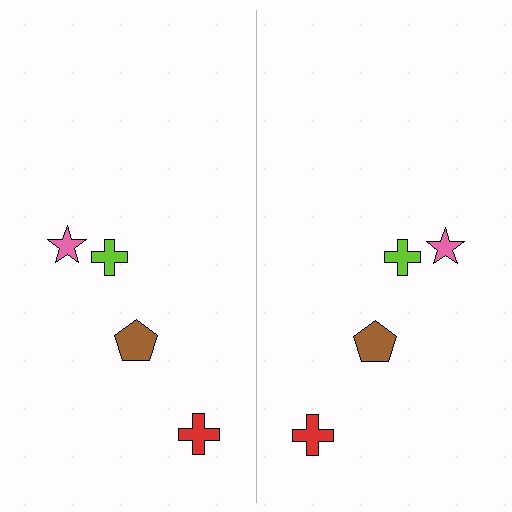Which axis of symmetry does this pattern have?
The pattern has a vertical axis of symmetry running through the center of the image.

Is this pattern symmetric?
Yes, this pattern has bilateral (reflection) symmetry.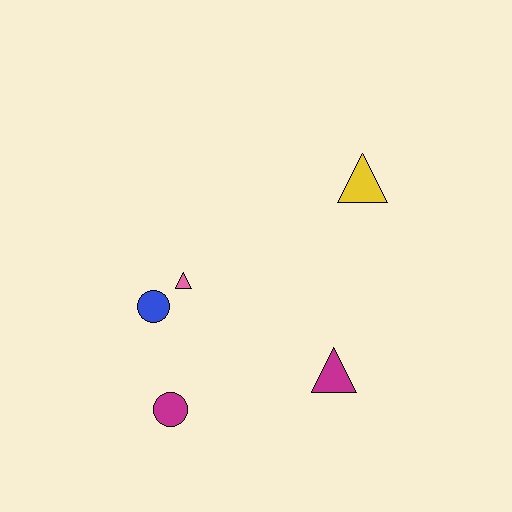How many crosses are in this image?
There are no crosses.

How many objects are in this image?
There are 5 objects.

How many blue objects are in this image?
There is 1 blue object.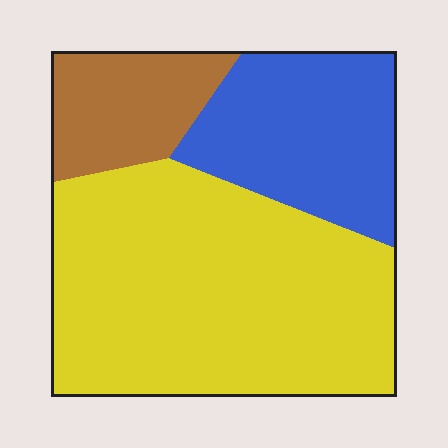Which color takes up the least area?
Brown, at roughly 15%.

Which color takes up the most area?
Yellow, at roughly 60%.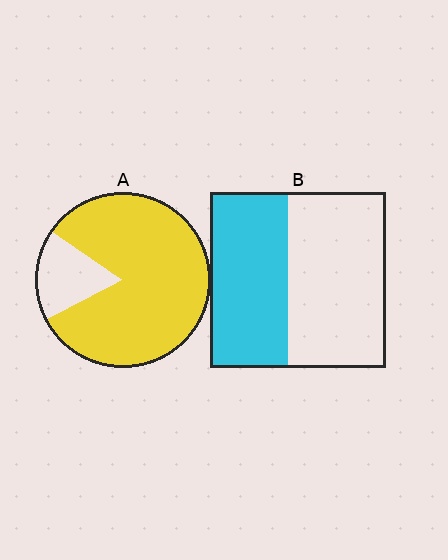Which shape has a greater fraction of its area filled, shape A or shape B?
Shape A.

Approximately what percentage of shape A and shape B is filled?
A is approximately 85% and B is approximately 45%.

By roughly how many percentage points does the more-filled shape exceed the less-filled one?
By roughly 40 percentage points (A over B).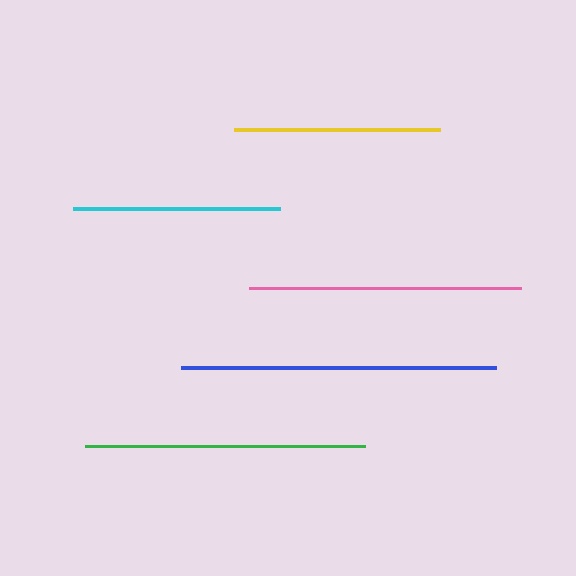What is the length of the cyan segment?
The cyan segment is approximately 207 pixels long.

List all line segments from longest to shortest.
From longest to shortest: blue, green, pink, cyan, yellow.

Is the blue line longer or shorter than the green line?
The blue line is longer than the green line.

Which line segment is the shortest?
The yellow line is the shortest at approximately 205 pixels.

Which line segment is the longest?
The blue line is the longest at approximately 315 pixels.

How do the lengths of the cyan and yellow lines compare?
The cyan and yellow lines are approximately the same length.